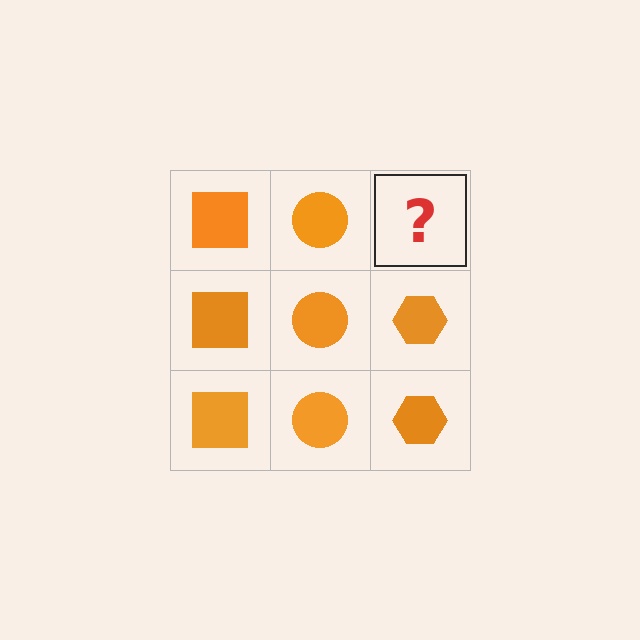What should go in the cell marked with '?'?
The missing cell should contain an orange hexagon.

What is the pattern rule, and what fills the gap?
The rule is that each column has a consistent shape. The gap should be filled with an orange hexagon.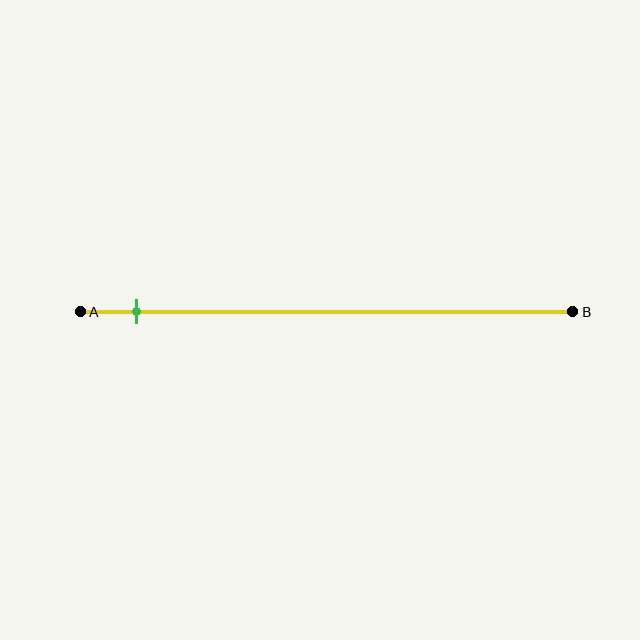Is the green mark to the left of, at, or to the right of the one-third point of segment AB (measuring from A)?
The green mark is to the left of the one-third point of segment AB.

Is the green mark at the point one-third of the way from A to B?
No, the mark is at about 10% from A, not at the 33% one-third point.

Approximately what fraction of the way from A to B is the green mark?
The green mark is approximately 10% of the way from A to B.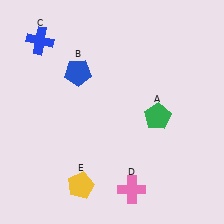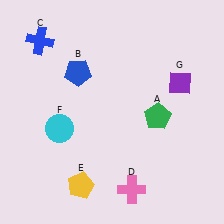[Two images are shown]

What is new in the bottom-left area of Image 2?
A cyan circle (F) was added in the bottom-left area of Image 2.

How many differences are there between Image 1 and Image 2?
There are 2 differences between the two images.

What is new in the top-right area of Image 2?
A purple diamond (G) was added in the top-right area of Image 2.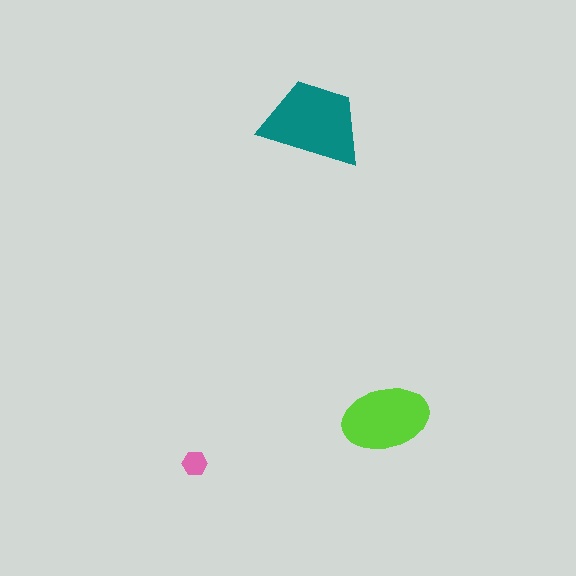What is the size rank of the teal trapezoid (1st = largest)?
1st.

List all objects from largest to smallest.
The teal trapezoid, the lime ellipse, the pink hexagon.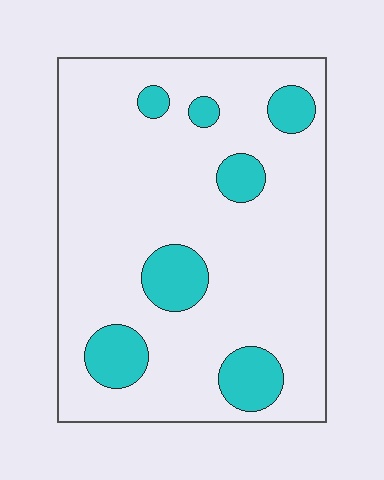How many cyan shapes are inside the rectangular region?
7.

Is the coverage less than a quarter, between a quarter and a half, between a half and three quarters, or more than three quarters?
Less than a quarter.